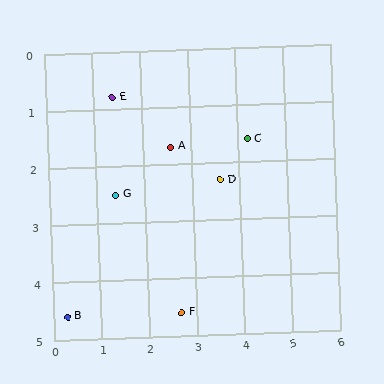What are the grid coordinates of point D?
Point D is at approximately (3.6, 2.3).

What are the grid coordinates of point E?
Point E is at approximately (1.4, 0.8).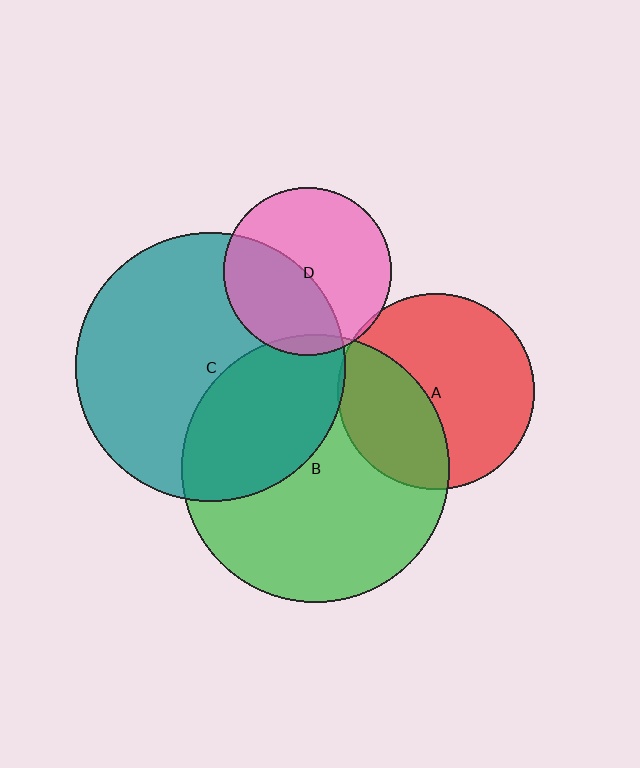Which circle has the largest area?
Circle C (teal).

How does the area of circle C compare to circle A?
Approximately 1.9 times.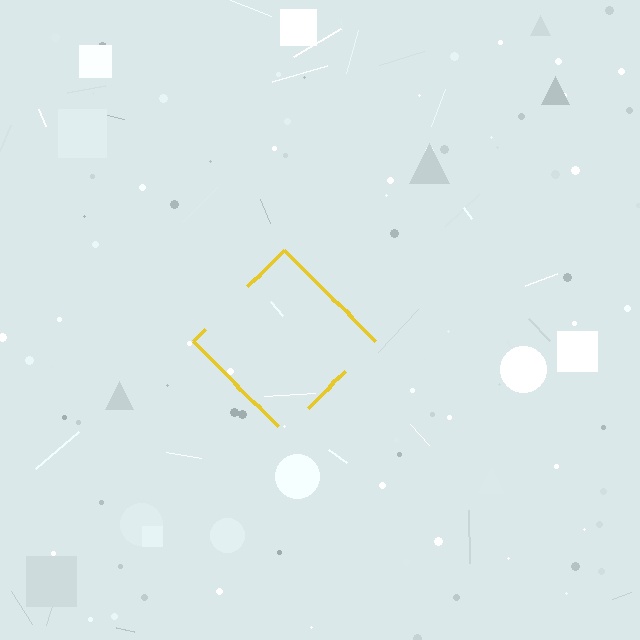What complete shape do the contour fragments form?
The contour fragments form a diamond.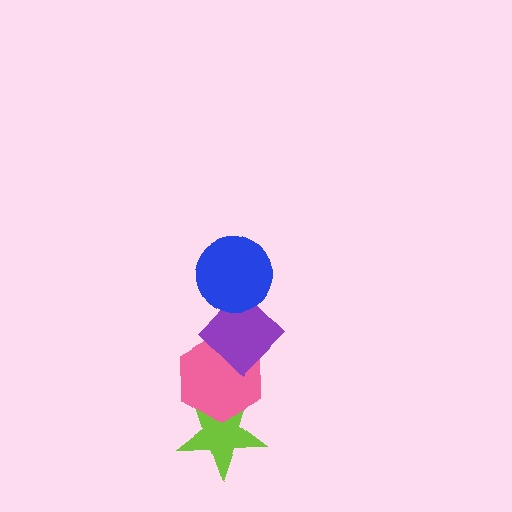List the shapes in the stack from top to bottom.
From top to bottom: the blue circle, the purple diamond, the pink hexagon, the lime star.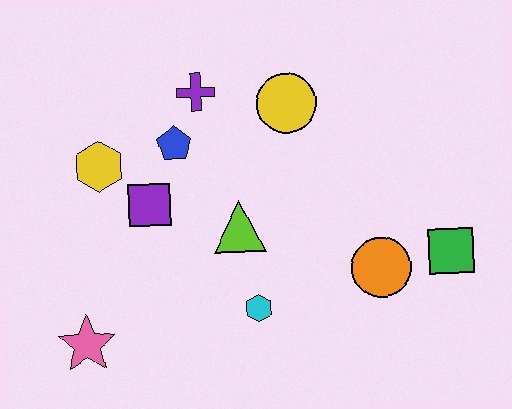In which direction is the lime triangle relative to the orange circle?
The lime triangle is to the left of the orange circle.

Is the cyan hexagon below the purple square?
Yes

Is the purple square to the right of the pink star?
Yes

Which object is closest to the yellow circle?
The purple cross is closest to the yellow circle.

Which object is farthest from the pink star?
The green square is farthest from the pink star.